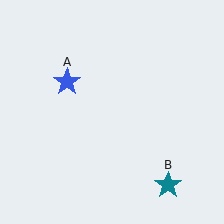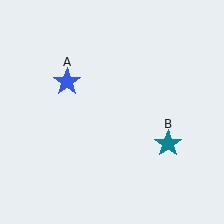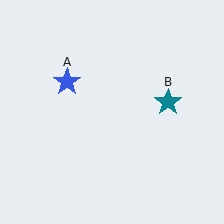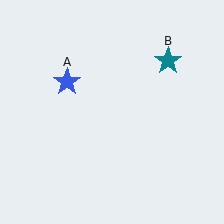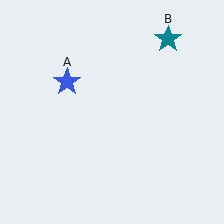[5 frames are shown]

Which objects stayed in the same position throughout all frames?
Blue star (object A) remained stationary.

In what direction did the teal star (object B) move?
The teal star (object B) moved up.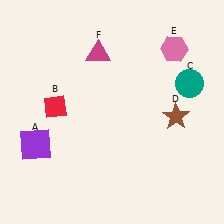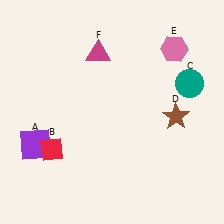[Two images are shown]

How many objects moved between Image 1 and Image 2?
1 object moved between the two images.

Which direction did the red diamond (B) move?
The red diamond (B) moved down.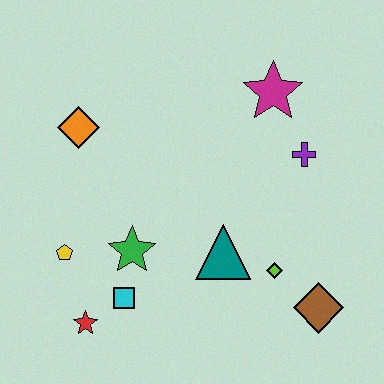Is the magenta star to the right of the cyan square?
Yes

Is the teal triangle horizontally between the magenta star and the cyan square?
Yes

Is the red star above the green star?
No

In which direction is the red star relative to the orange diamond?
The red star is below the orange diamond.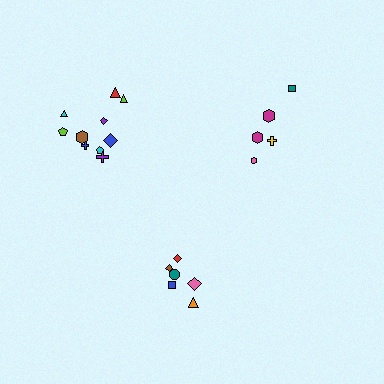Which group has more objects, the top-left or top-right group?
The top-left group.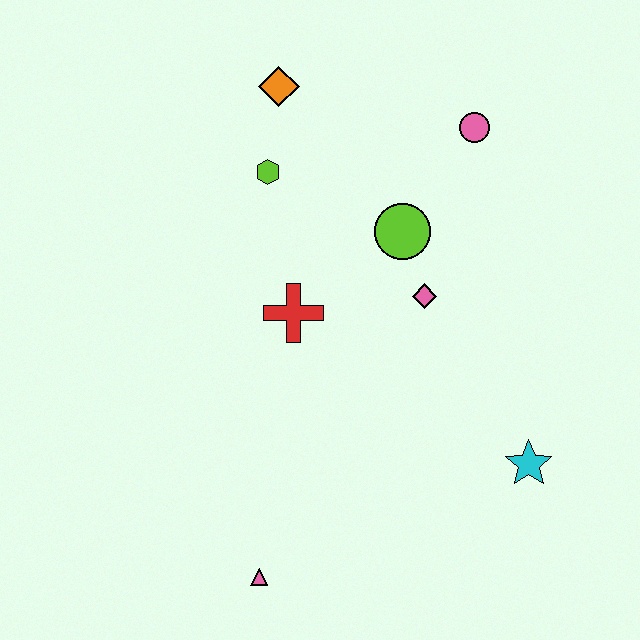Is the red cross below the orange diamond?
Yes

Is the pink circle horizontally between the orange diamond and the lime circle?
No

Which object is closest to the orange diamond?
The lime hexagon is closest to the orange diamond.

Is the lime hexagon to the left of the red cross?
Yes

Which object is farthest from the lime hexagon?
The pink triangle is farthest from the lime hexagon.